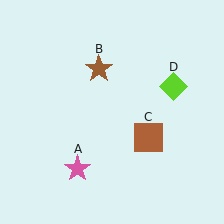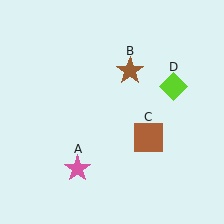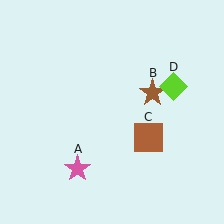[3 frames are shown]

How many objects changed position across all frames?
1 object changed position: brown star (object B).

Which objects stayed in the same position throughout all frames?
Pink star (object A) and brown square (object C) and lime diamond (object D) remained stationary.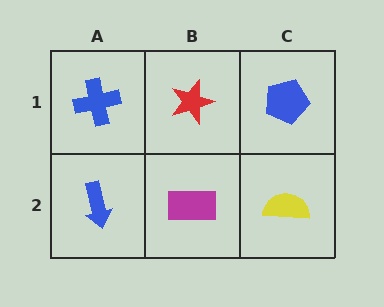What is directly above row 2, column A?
A blue cross.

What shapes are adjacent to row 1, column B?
A magenta rectangle (row 2, column B), a blue cross (row 1, column A), a blue pentagon (row 1, column C).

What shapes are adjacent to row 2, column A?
A blue cross (row 1, column A), a magenta rectangle (row 2, column B).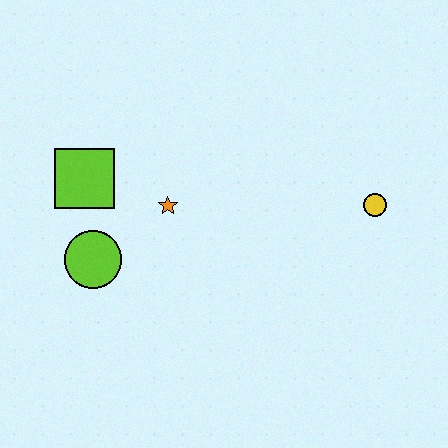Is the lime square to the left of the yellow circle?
Yes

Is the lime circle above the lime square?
No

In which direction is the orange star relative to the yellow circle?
The orange star is to the left of the yellow circle.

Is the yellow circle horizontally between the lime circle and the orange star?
No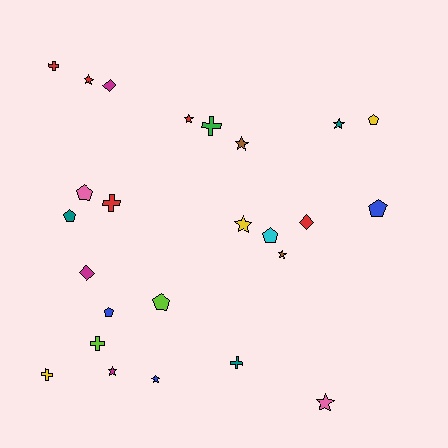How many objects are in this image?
There are 25 objects.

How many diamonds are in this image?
There are 3 diamonds.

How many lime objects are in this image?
There are 2 lime objects.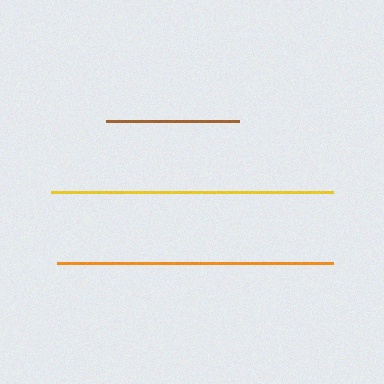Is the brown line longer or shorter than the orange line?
The orange line is longer than the brown line.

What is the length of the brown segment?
The brown segment is approximately 133 pixels long.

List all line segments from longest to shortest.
From longest to shortest: yellow, orange, brown.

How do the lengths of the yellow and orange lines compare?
The yellow and orange lines are approximately the same length.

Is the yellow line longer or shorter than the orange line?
The yellow line is longer than the orange line.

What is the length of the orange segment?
The orange segment is approximately 276 pixels long.